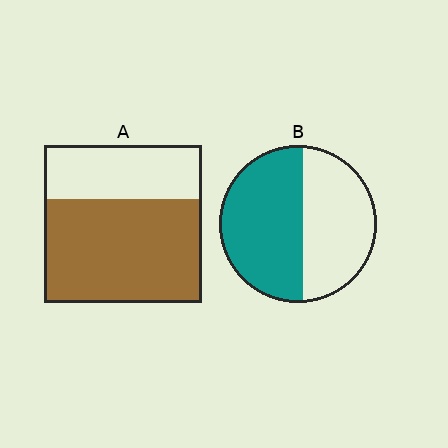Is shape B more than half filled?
Yes.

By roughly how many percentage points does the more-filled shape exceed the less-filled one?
By roughly 10 percentage points (A over B).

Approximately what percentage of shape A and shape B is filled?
A is approximately 65% and B is approximately 55%.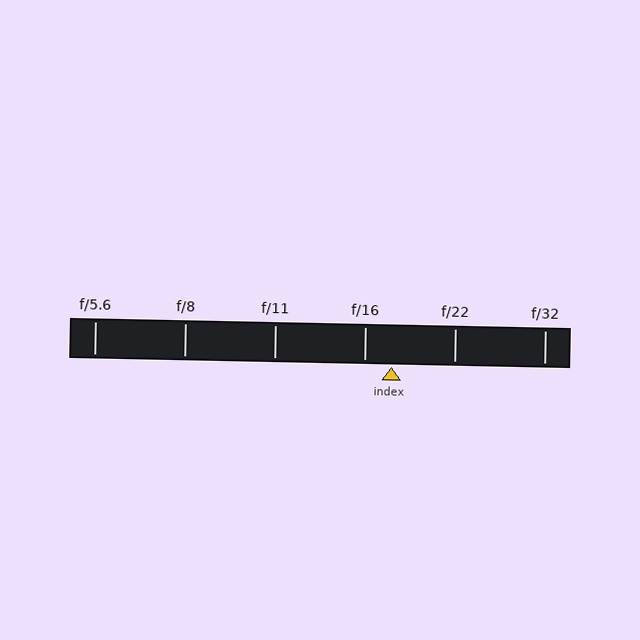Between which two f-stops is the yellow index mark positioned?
The index mark is between f/16 and f/22.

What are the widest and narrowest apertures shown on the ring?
The widest aperture shown is f/5.6 and the narrowest is f/32.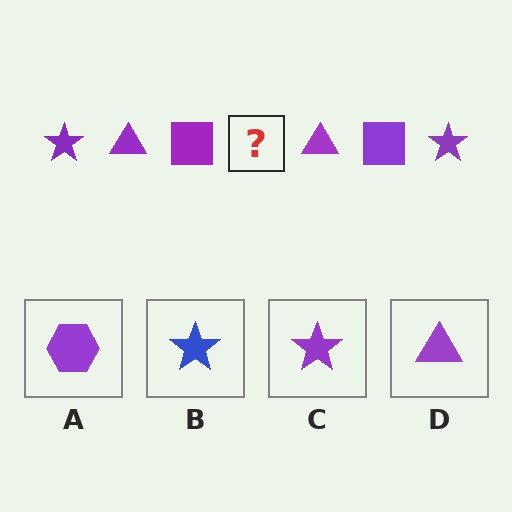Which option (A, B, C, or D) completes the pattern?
C.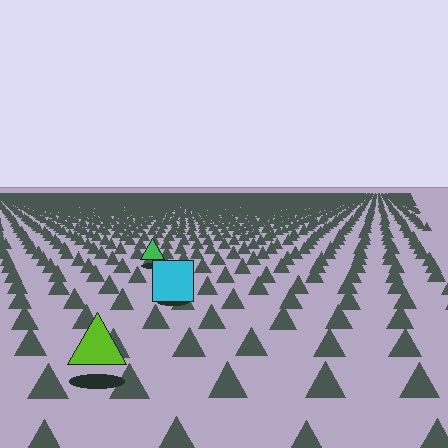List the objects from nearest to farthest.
From nearest to farthest: the lime triangle, the cyan square, the green triangle.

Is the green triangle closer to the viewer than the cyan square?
No. The cyan square is closer — you can tell from the texture gradient: the ground texture is coarser near it.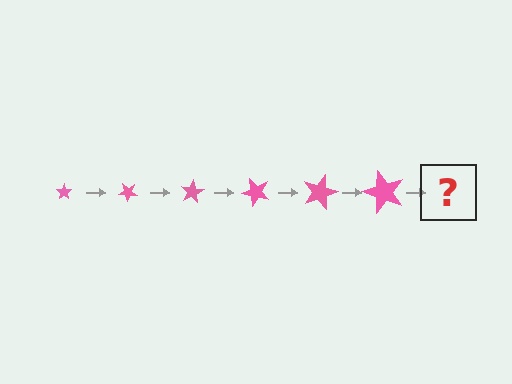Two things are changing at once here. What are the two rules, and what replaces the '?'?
The two rules are that the star grows larger each step and it rotates 40 degrees each step. The '?' should be a star, larger than the previous one and rotated 240 degrees from the start.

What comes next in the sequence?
The next element should be a star, larger than the previous one and rotated 240 degrees from the start.